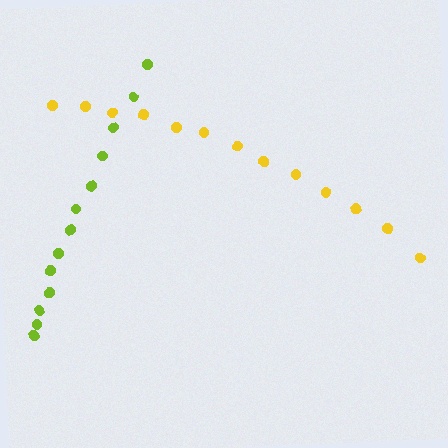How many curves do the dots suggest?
There are 2 distinct paths.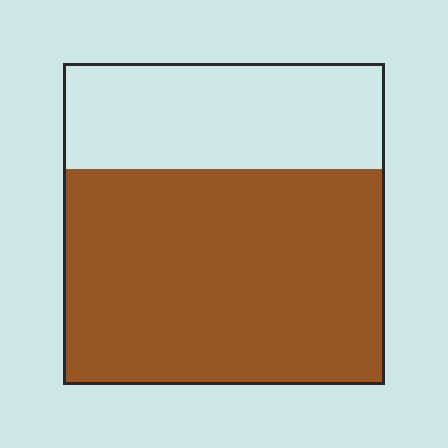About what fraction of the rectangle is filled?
About two thirds (2/3).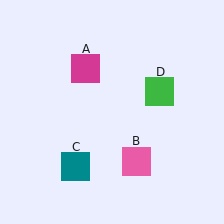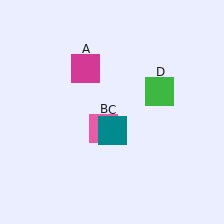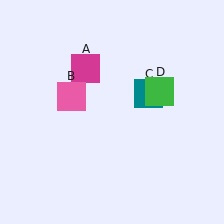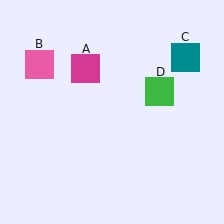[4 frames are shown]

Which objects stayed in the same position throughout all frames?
Magenta square (object A) and green square (object D) remained stationary.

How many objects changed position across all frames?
2 objects changed position: pink square (object B), teal square (object C).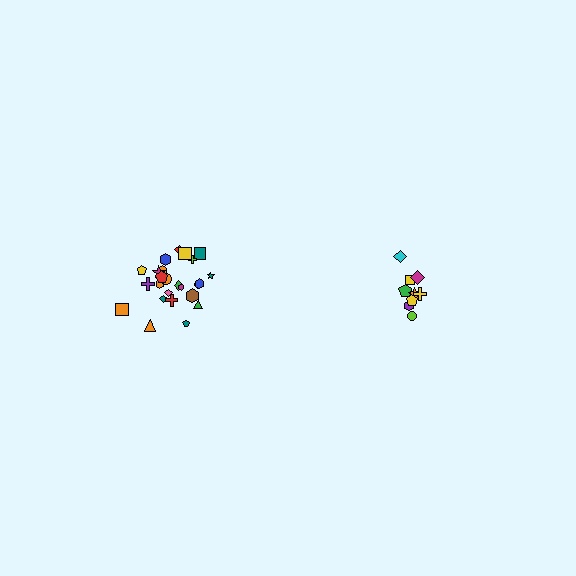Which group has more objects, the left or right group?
The left group.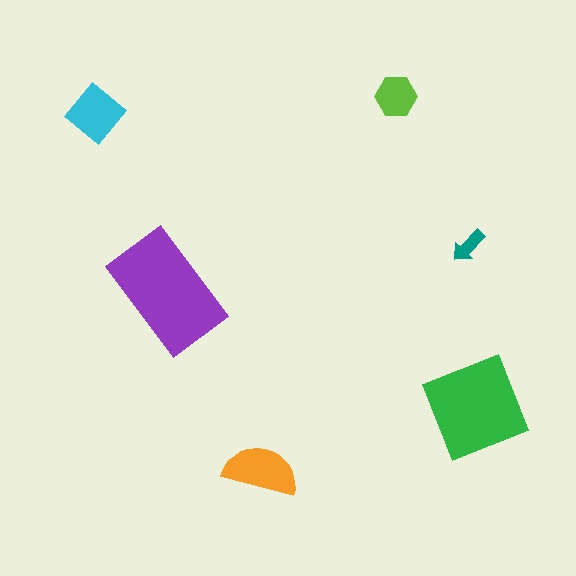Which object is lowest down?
The orange semicircle is bottommost.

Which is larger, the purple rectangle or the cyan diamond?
The purple rectangle.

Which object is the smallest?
The teal arrow.